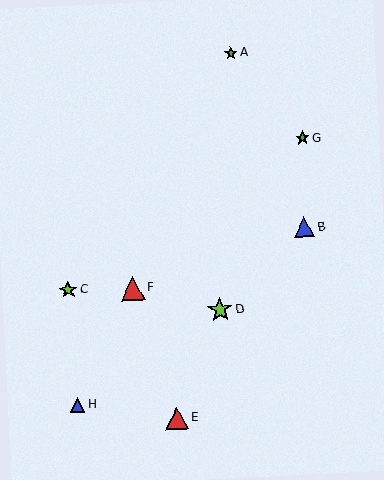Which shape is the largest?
The lime star (labeled D) is the largest.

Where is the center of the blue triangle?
The center of the blue triangle is at (304, 227).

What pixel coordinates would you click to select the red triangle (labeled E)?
Click at (177, 418) to select the red triangle E.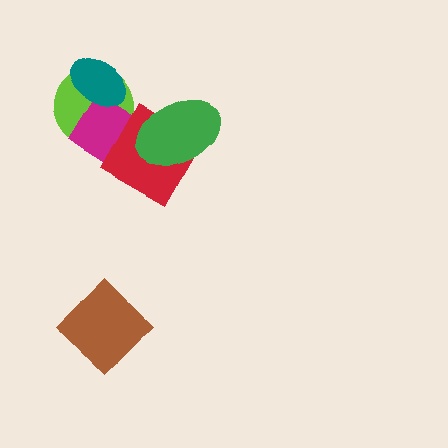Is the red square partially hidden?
Yes, it is partially covered by another shape.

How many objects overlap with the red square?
2 objects overlap with the red square.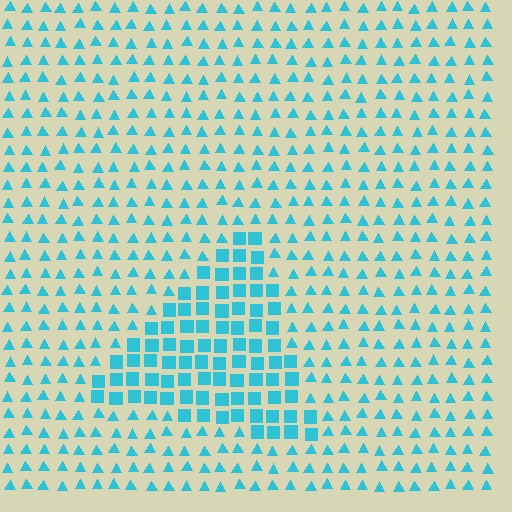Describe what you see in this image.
The image is filled with small cyan elements arranged in a uniform grid. A triangle-shaped region contains squares, while the surrounding area contains triangles. The boundary is defined purely by the change in element shape.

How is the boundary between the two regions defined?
The boundary is defined by a change in element shape: squares inside vs. triangles outside. All elements share the same color and spacing.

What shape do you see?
I see a triangle.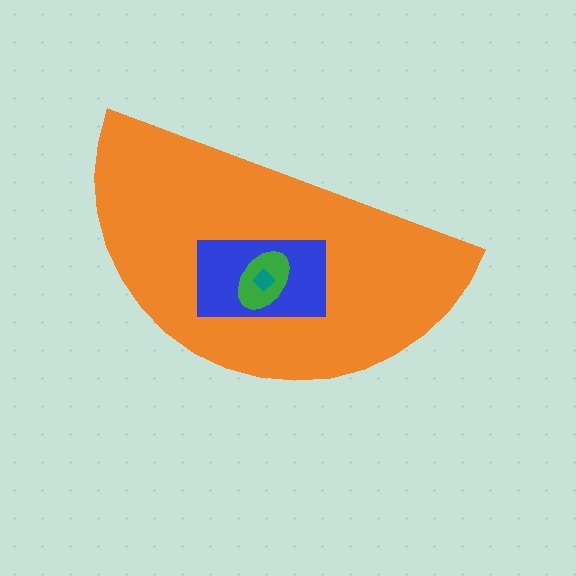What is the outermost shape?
The orange semicircle.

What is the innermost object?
The teal diamond.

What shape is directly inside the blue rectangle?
The green ellipse.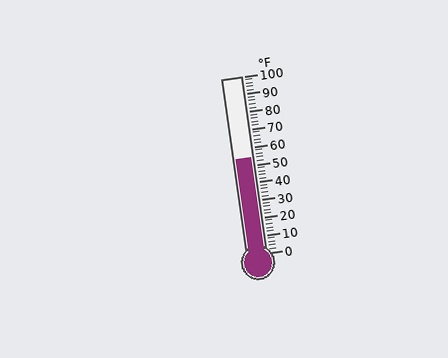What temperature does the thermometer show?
The thermometer shows approximately 54°F.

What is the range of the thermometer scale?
The thermometer scale ranges from 0°F to 100°F.